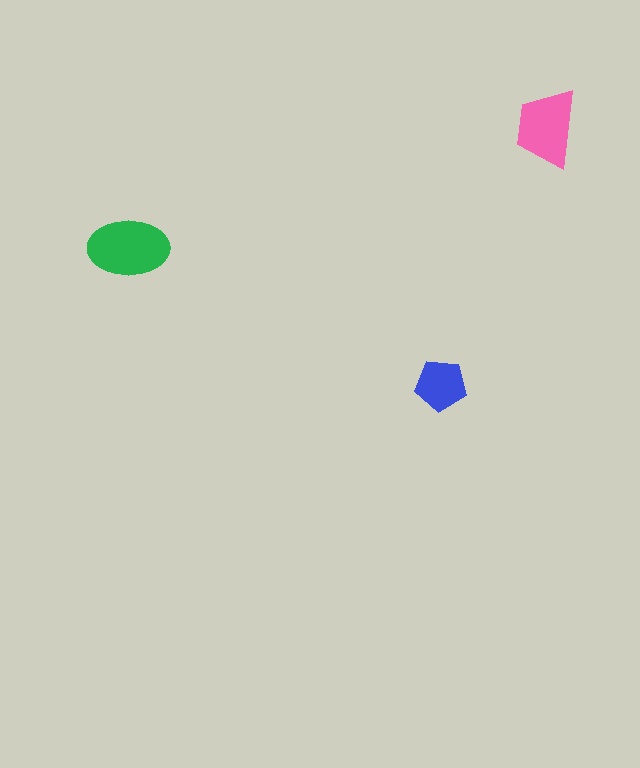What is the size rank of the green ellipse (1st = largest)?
1st.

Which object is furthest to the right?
The pink trapezoid is rightmost.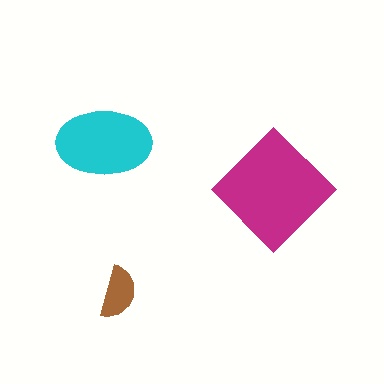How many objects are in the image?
There are 3 objects in the image.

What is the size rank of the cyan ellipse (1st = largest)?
2nd.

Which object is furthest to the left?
The cyan ellipse is leftmost.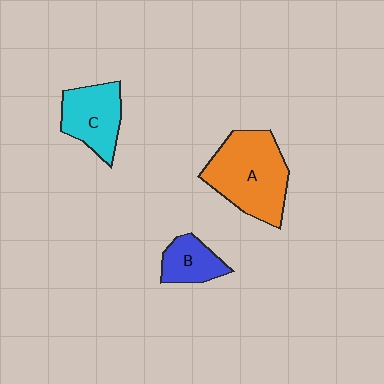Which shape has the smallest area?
Shape B (blue).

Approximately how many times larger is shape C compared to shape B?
Approximately 1.5 times.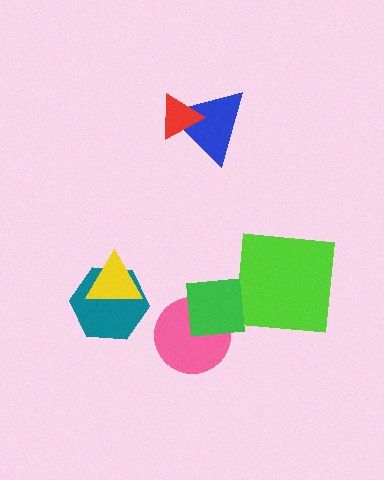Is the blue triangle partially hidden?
Yes, it is partially covered by another shape.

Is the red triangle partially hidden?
No, no other shape covers it.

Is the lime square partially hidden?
Yes, it is partially covered by another shape.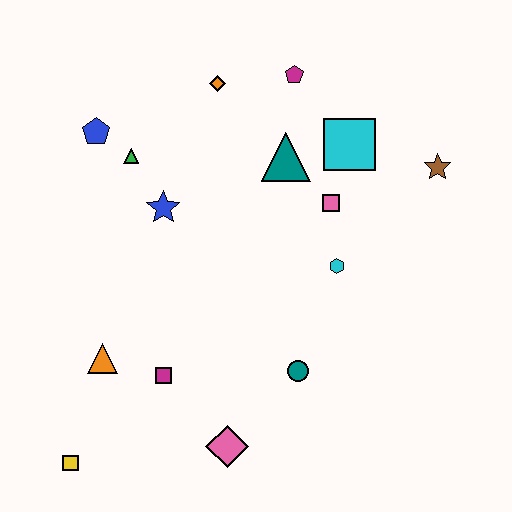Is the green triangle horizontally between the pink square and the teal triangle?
No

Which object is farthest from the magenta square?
The brown star is farthest from the magenta square.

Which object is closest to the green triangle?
The blue pentagon is closest to the green triangle.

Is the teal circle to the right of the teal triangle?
Yes